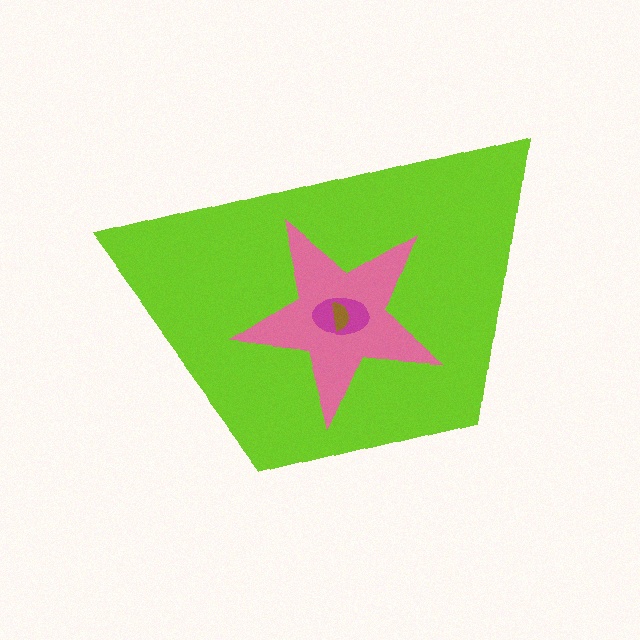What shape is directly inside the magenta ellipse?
The brown semicircle.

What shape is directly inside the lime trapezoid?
The pink star.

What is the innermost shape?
The brown semicircle.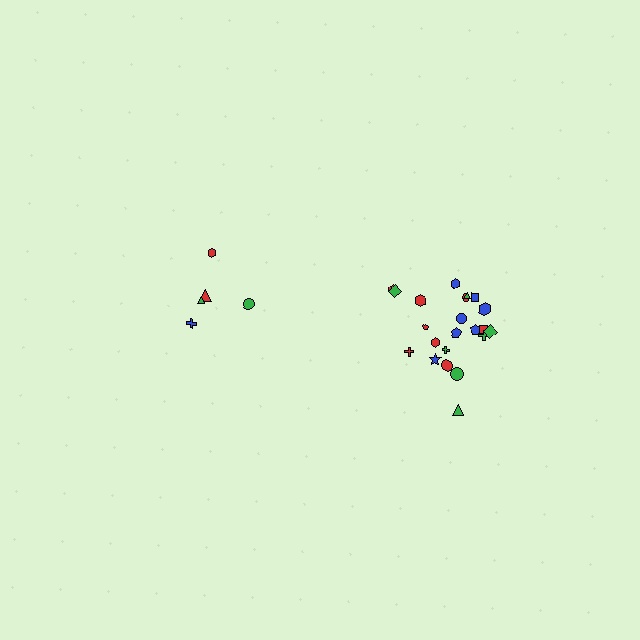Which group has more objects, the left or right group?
The right group.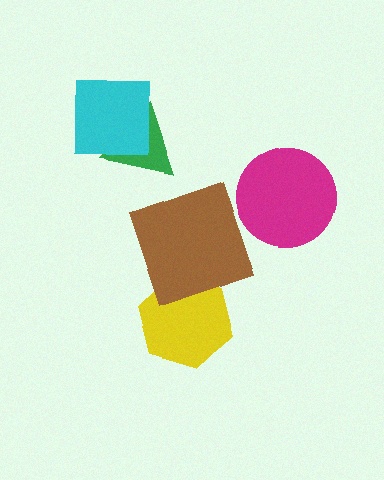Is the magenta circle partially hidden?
No, no other shape covers it.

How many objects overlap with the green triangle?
1 object overlaps with the green triangle.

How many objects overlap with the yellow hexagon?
1 object overlaps with the yellow hexagon.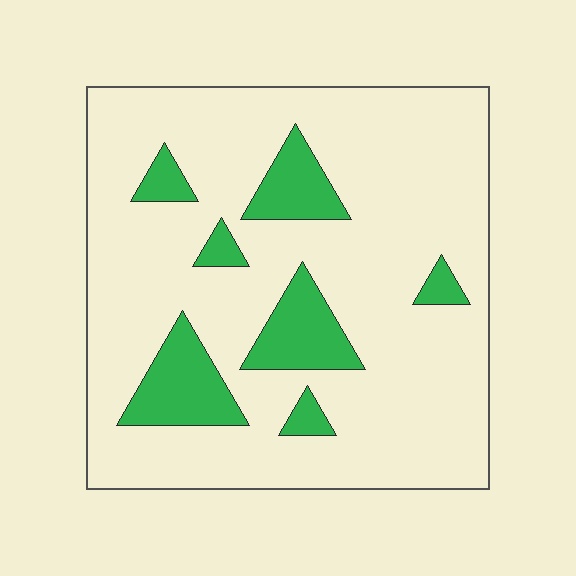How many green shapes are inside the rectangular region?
7.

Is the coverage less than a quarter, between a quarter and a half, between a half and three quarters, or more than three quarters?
Less than a quarter.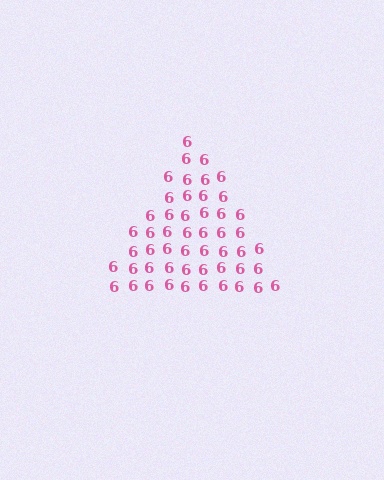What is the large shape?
The large shape is a triangle.